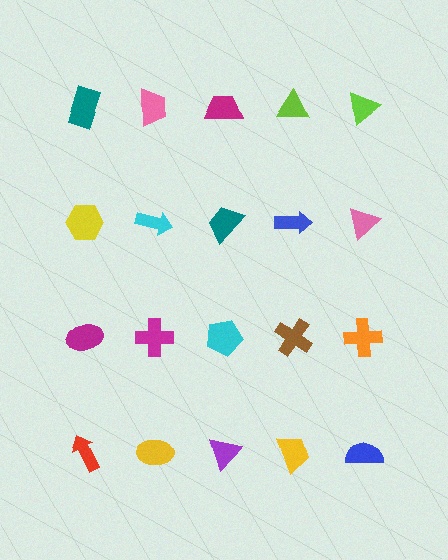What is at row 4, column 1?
A red arrow.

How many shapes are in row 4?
5 shapes.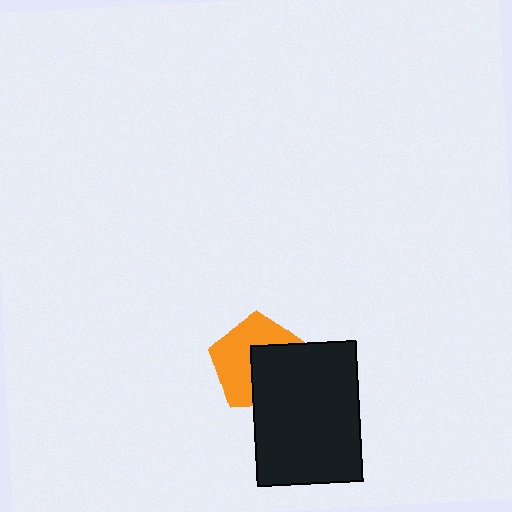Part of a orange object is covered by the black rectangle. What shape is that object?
It is a pentagon.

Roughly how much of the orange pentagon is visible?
About half of it is visible (roughly 56%).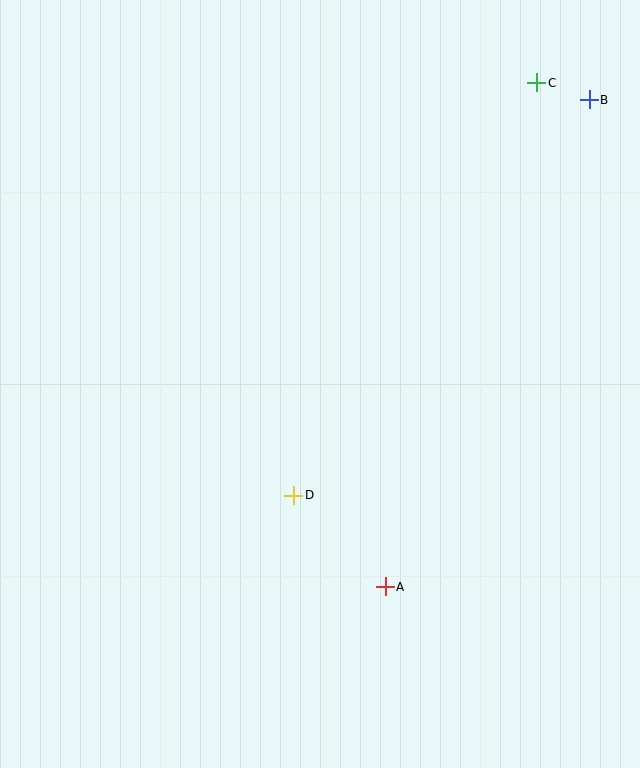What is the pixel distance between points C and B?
The distance between C and B is 55 pixels.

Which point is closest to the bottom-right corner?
Point A is closest to the bottom-right corner.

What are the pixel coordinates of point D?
Point D is at (294, 495).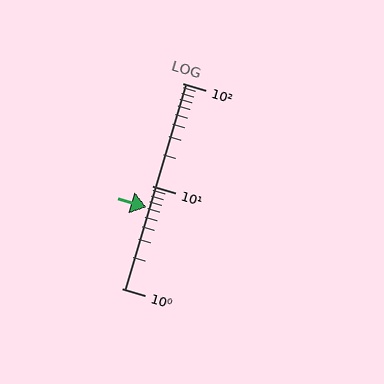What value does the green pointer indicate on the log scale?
The pointer indicates approximately 6.2.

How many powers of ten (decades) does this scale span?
The scale spans 2 decades, from 1 to 100.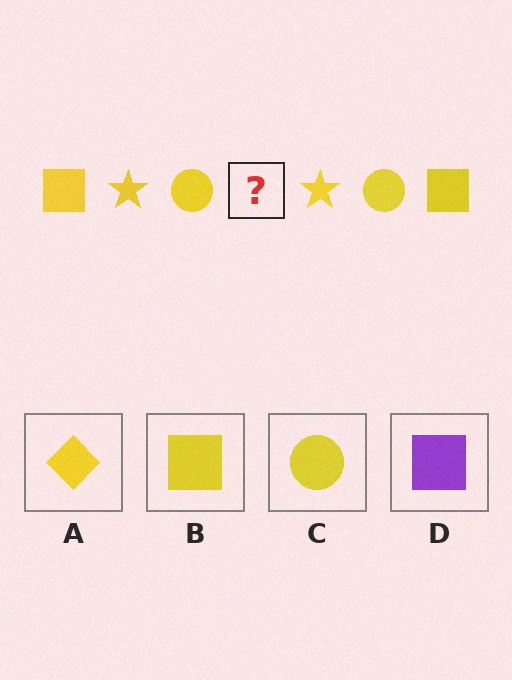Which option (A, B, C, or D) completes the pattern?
B.